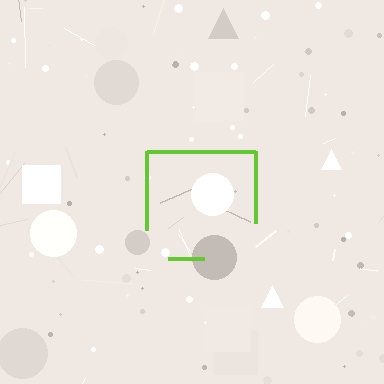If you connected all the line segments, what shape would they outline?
They would outline a square.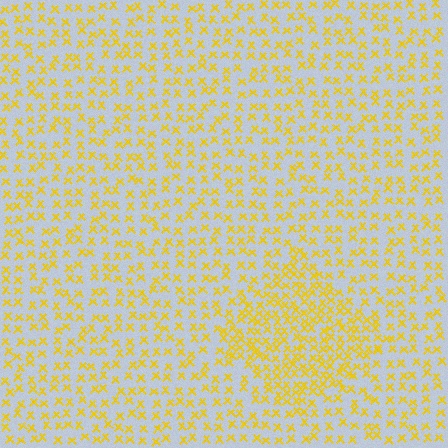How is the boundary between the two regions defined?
The boundary is defined by a change in element density (approximately 1.9x ratio). All elements are the same color, size, and shape.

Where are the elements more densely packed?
The elements are more densely packed inside the diamond boundary.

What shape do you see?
I see a diamond.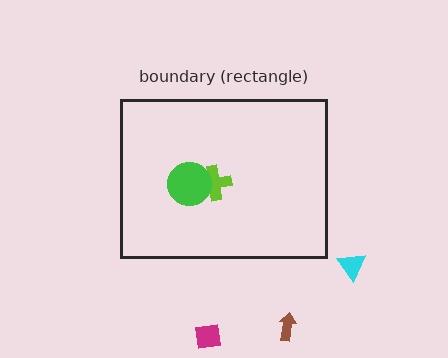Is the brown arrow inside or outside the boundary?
Outside.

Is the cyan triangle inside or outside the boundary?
Outside.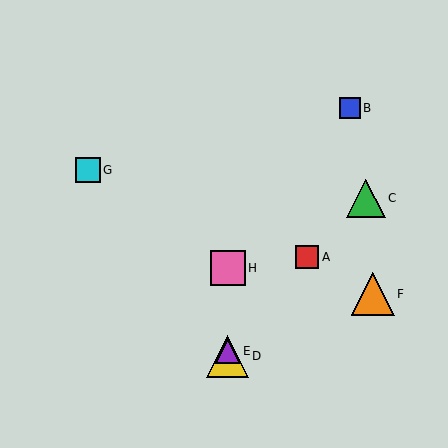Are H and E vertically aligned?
Yes, both are at x≈228.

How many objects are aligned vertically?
3 objects (D, E, H) are aligned vertically.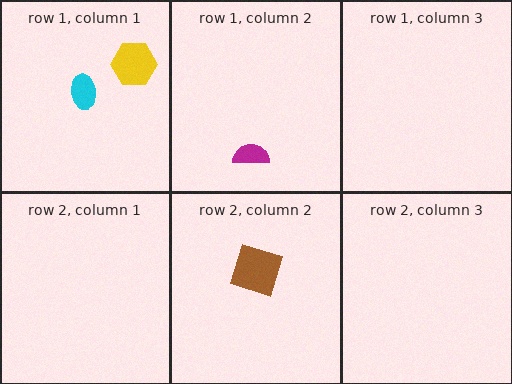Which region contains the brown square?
The row 2, column 2 region.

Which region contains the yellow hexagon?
The row 1, column 1 region.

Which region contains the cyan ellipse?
The row 1, column 1 region.